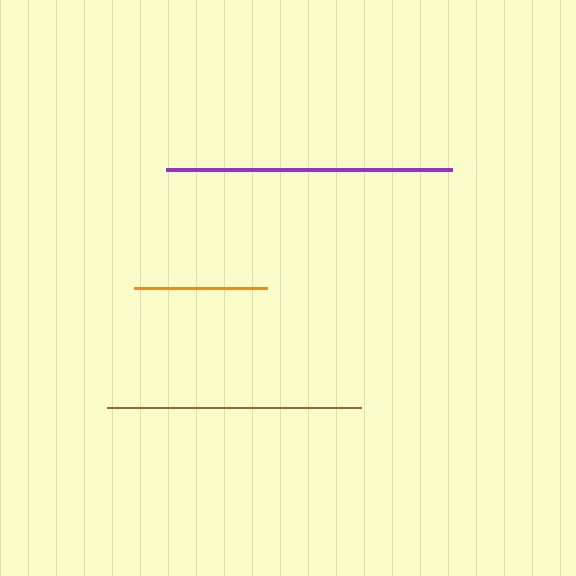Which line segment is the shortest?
The orange line is the shortest at approximately 133 pixels.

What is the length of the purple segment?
The purple segment is approximately 285 pixels long.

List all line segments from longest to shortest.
From longest to shortest: purple, brown, orange.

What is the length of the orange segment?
The orange segment is approximately 133 pixels long.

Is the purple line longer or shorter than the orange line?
The purple line is longer than the orange line.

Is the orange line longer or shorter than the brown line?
The brown line is longer than the orange line.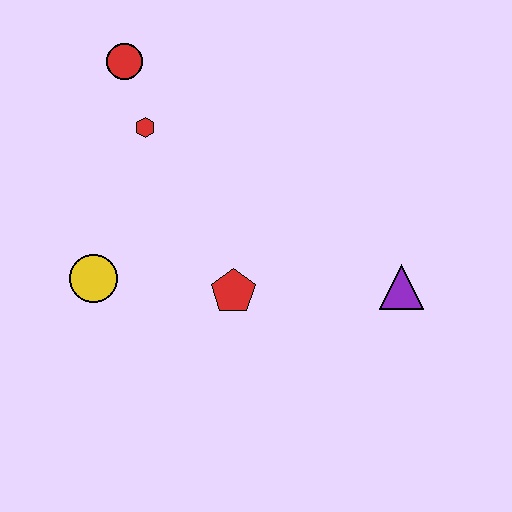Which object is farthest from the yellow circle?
The purple triangle is farthest from the yellow circle.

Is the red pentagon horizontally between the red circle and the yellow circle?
No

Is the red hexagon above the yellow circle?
Yes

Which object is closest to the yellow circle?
The red pentagon is closest to the yellow circle.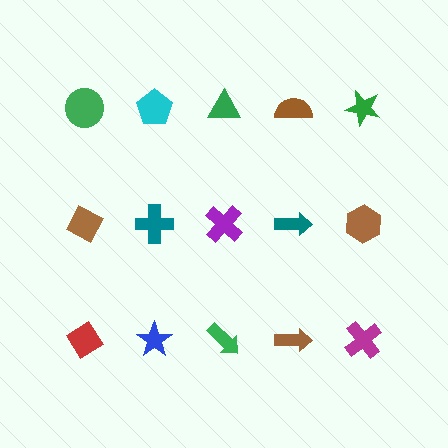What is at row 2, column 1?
A brown diamond.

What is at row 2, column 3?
A purple cross.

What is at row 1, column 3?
A green triangle.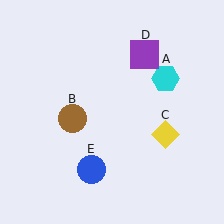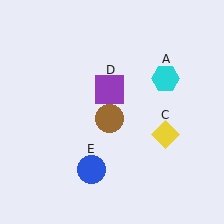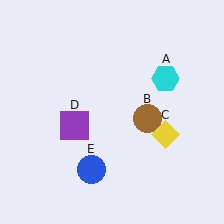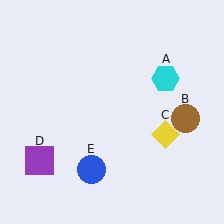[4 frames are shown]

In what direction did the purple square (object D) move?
The purple square (object D) moved down and to the left.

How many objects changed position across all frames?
2 objects changed position: brown circle (object B), purple square (object D).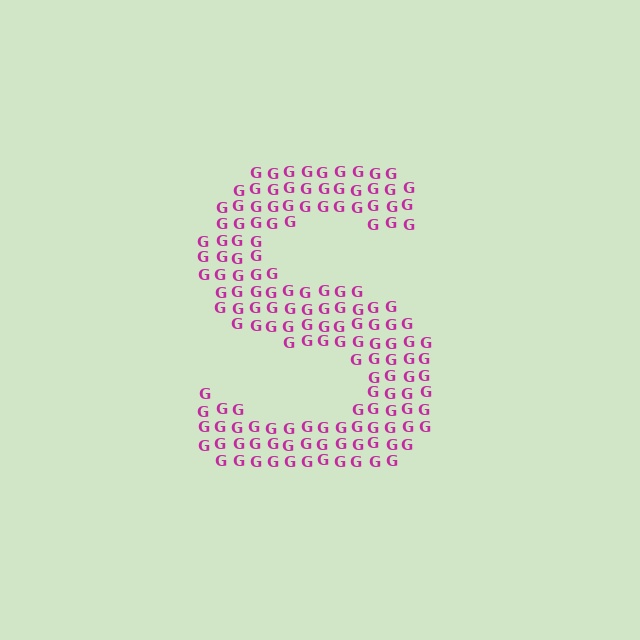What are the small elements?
The small elements are letter G's.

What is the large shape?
The large shape is the letter S.